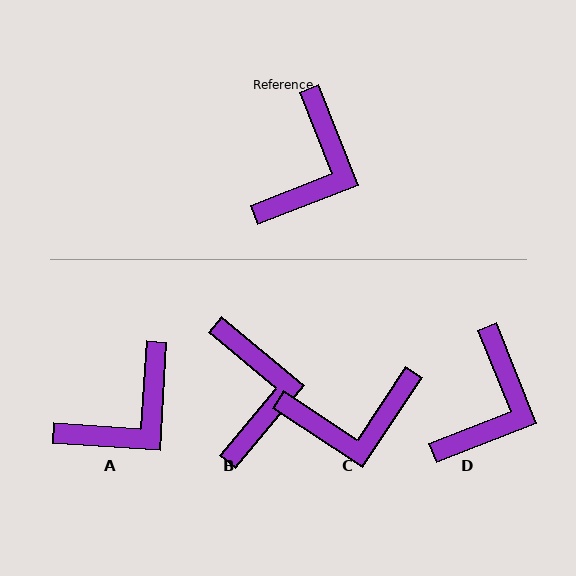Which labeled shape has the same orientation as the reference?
D.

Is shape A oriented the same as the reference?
No, it is off by about 25 degrees.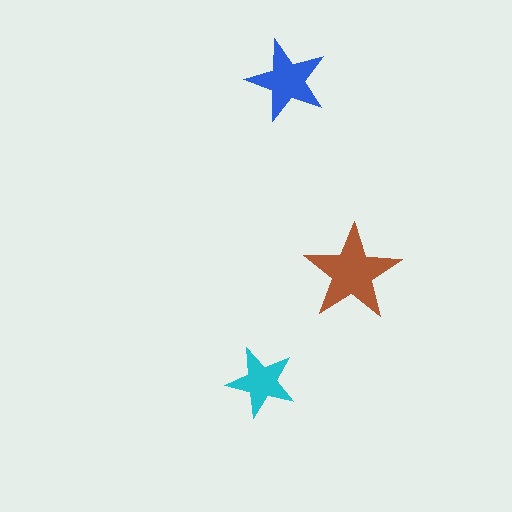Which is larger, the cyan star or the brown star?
The brown one.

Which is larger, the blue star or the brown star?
The brown one.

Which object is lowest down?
The cyan star is bottommost.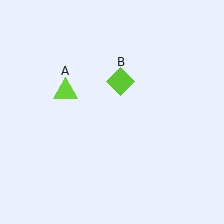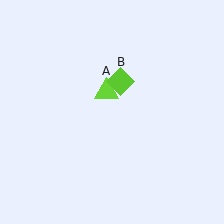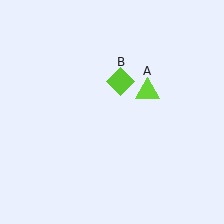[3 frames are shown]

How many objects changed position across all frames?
1 object changed position: lime triangle (object A).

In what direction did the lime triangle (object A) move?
The lime triangle (object A) moved right.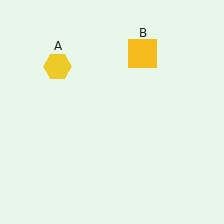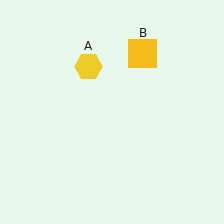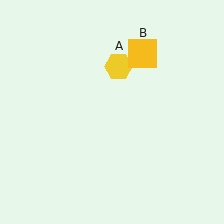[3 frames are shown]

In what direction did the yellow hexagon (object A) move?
The yellow hexagon (object A) moved right.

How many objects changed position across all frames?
1 object changed position: yellow hexagon (object A).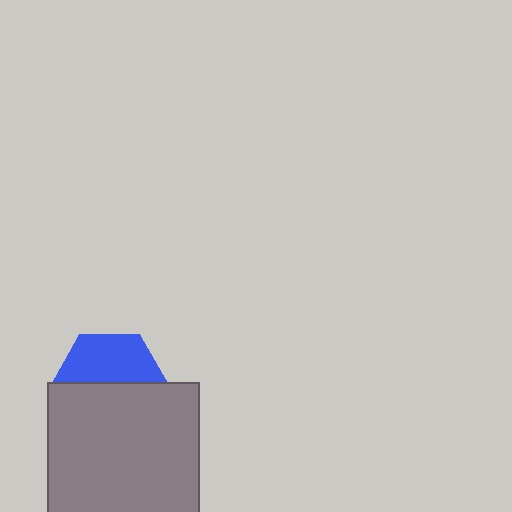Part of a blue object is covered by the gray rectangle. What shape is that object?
It is a hexagon.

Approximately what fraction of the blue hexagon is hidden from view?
Roughly 56% of the blue hexagon is hidden behind the gray rectangle.